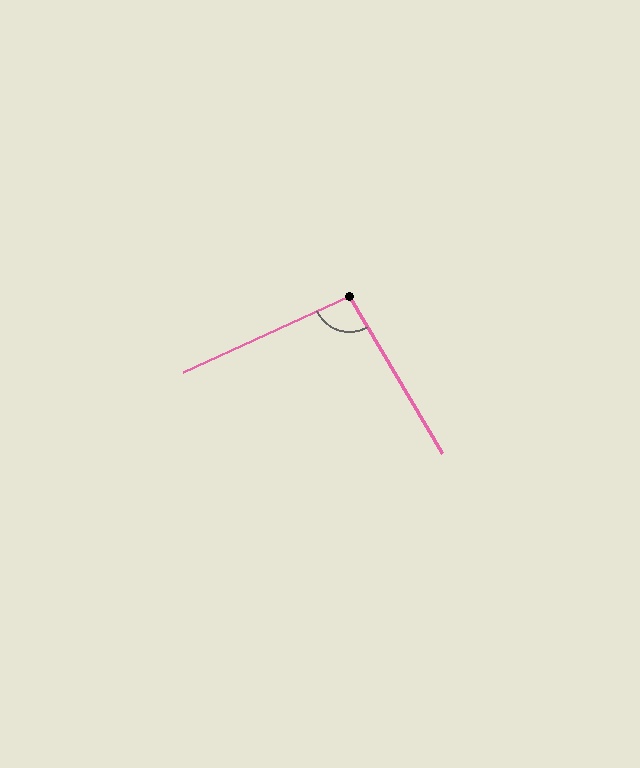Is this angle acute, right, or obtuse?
It is obtuse.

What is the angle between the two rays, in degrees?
Approximately 96 degrees.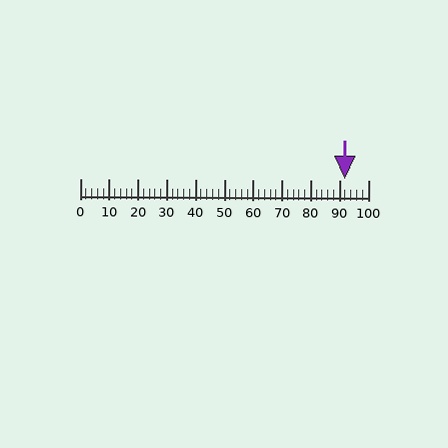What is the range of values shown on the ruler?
The ruler shows values from 0 to 100.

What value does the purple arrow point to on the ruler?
The purple arrow points to approximately 92.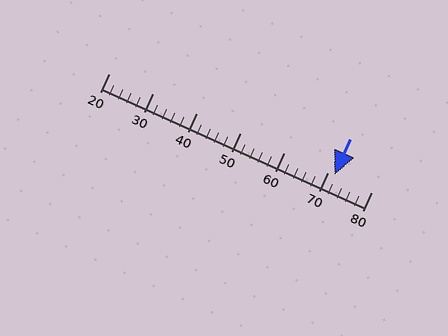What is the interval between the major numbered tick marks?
The major tick marks are spaced 10 units apart.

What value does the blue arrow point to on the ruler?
The blue arrow points to approximately 72.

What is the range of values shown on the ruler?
The ruler shows values from 20 to 80.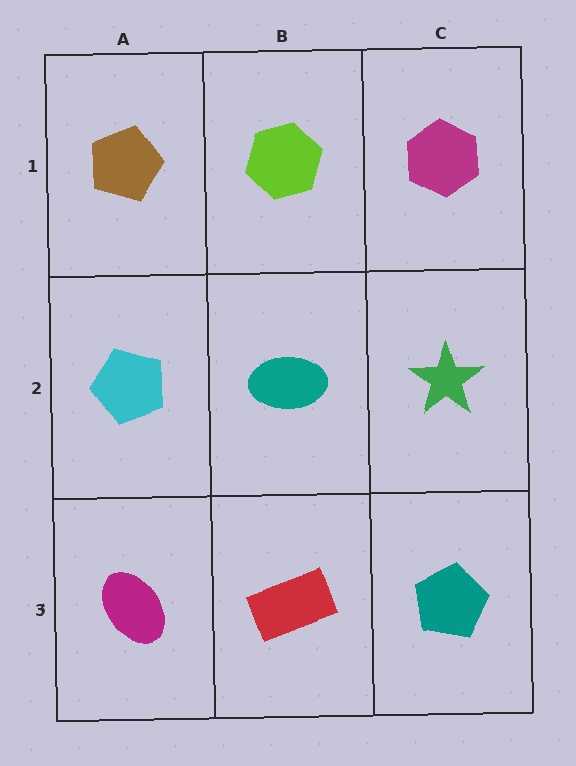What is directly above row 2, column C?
A magenta hexagon.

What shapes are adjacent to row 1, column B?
A teal ellipse (row 2, column B), a brown pentagon (row 1, column A), a magenta hexagon (row 1, column C).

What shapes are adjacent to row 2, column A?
A brown pentagon (row 1, column A), a magenta ellipse (row 3, column A), a teal ellipse (row 2, column B).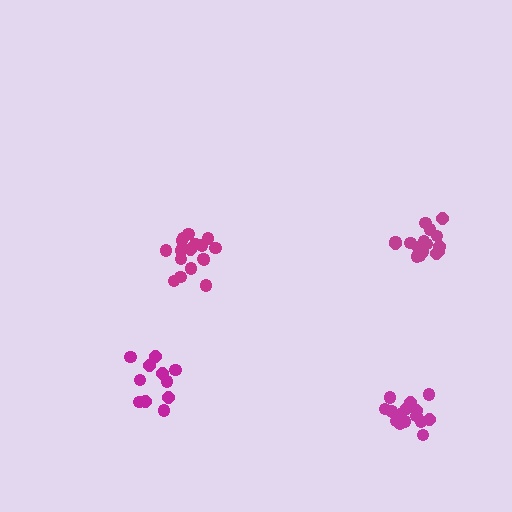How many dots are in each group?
Group 1: 16 dots, Group 2: 16 dots, Group 3: 17 dots, Group 4: 11 dots (60 total).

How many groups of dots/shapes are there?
There are 4 groups.